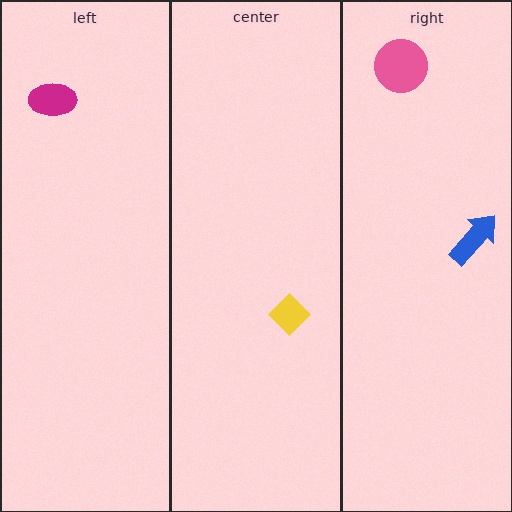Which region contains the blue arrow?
The right region.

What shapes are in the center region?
The yellow diamond.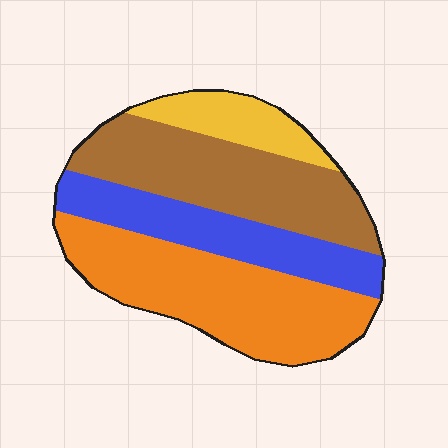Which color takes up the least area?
Yellow, at roughly 10%.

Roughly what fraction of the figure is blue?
Blue covers roughly 20% of the figure.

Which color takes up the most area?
Orange, at roughly 35%.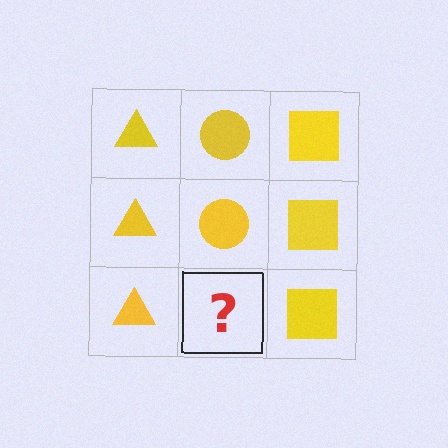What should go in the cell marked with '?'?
The missing cell should contain a yellow circle.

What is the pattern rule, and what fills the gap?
The rule is that each column has a consistent shape. The gap should be filled with a yellow circle.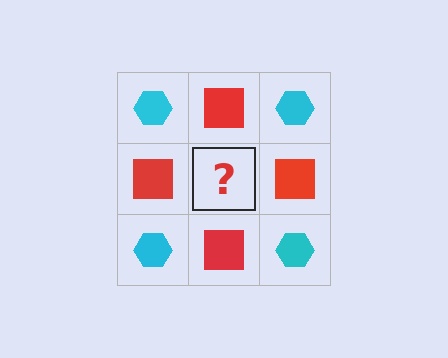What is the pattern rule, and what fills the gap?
The rule is that it alternates cyan hexagon and red square in a checkerboard pattern. The gap should be filled with a cyan hexagon.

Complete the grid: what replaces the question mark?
The question mark should be replaced with a cyan hexagon.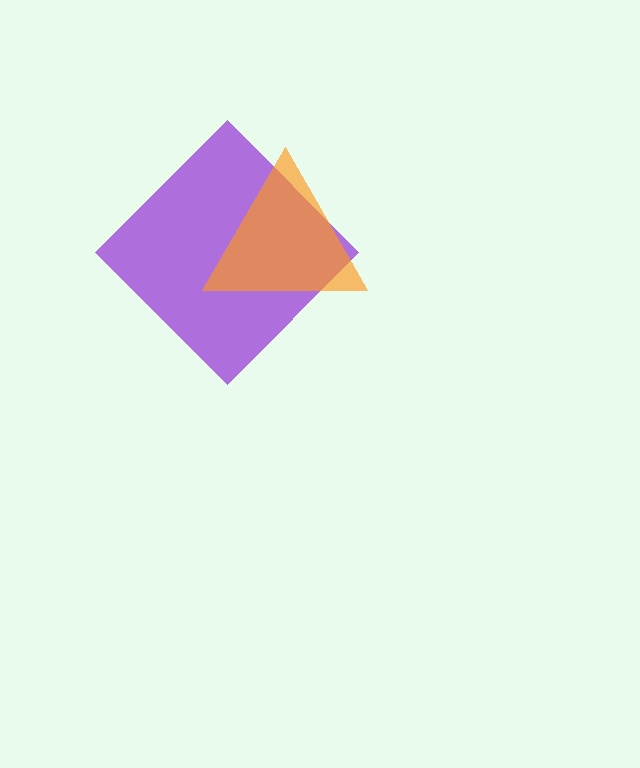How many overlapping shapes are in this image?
There are 2 overlapping shapes in the image.